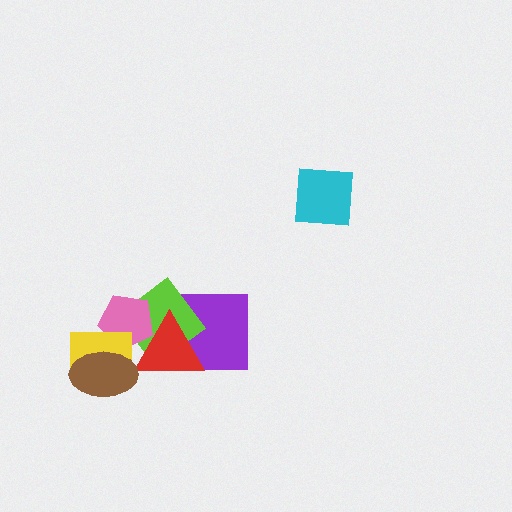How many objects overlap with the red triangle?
3 objects overlap with the red triangle.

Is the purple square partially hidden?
Yes, it is partially covered by another shape.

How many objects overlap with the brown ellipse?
1 object overlaps with the brown ellipse.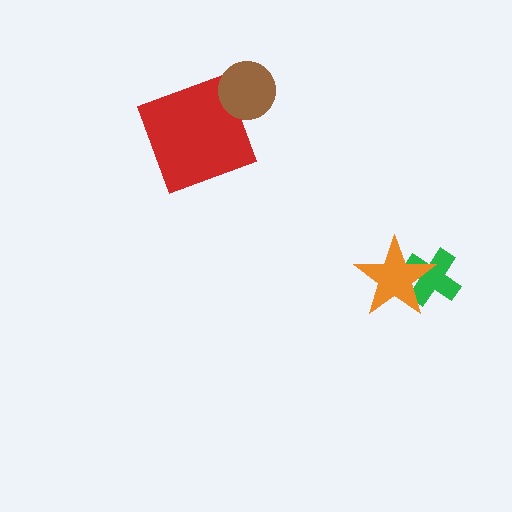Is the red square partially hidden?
Yes, it is partially covered by another shape.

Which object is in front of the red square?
The brown circle is in front of the red square.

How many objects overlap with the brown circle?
1 object overlaps with the brown circle.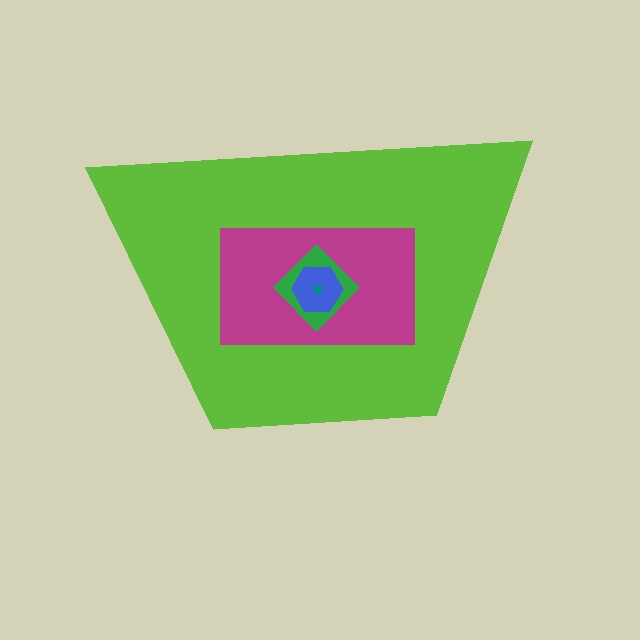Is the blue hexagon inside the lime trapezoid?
Yes.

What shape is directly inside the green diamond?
The blue hexagon.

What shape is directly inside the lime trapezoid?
The magenta rectangle.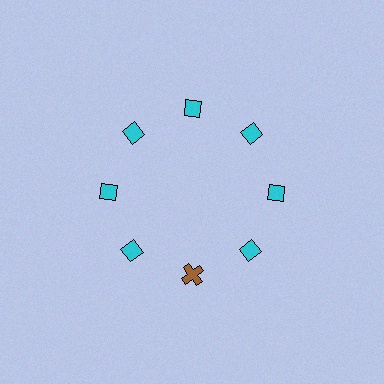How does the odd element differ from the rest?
It differs in both color (brown instead of cyan) and shape (cross instead of diamond).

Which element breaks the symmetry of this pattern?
The brown cross at roughly the 6 o'clock position breaks the symmetry. All other shapes are cyan diamonds.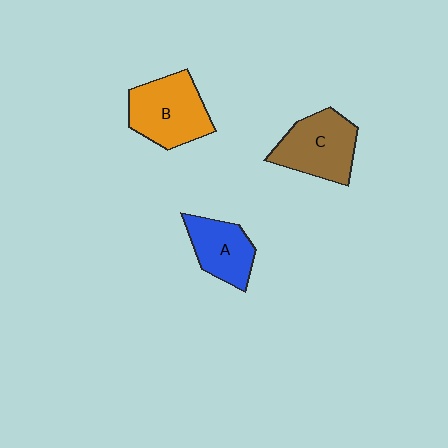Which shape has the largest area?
Shape B (orange).